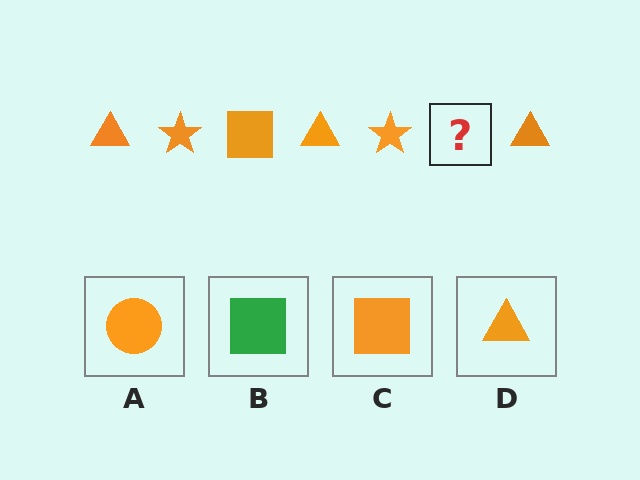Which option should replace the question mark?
Option C.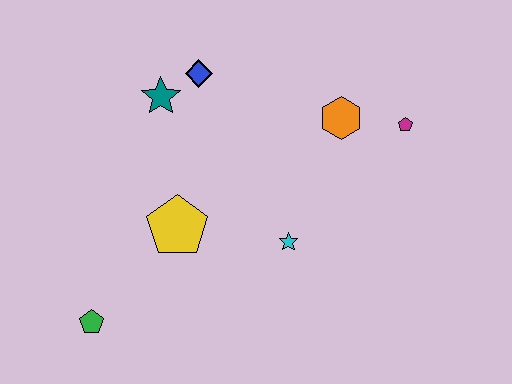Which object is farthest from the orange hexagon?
The green pentagon is farthest from the orange hexagon.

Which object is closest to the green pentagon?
The yellow pentagon is closest to the green pentagon.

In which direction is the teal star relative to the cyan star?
The teal star is above the cyan star.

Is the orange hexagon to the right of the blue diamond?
Yes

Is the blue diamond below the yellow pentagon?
No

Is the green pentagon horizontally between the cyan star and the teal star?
No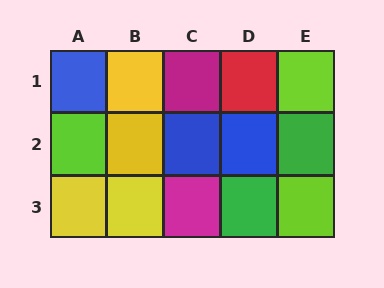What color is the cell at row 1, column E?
Lime.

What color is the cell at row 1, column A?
Blue.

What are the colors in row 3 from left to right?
Yellow, yellow, magenta, green, lime.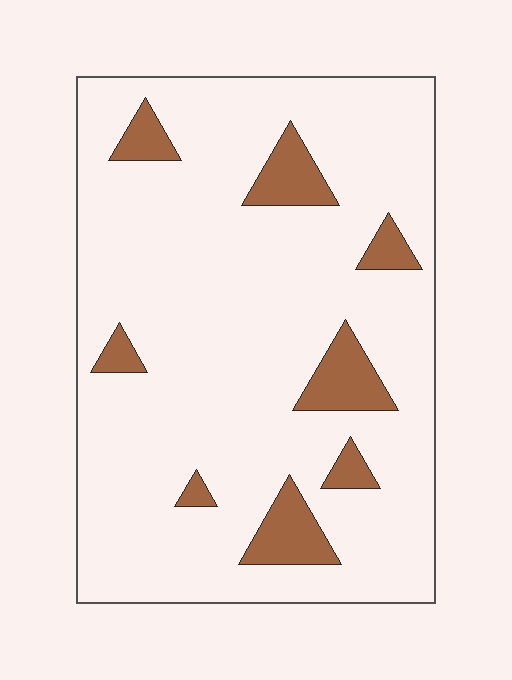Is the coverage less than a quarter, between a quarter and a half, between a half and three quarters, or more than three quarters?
Less than a quarter.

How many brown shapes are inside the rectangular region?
8.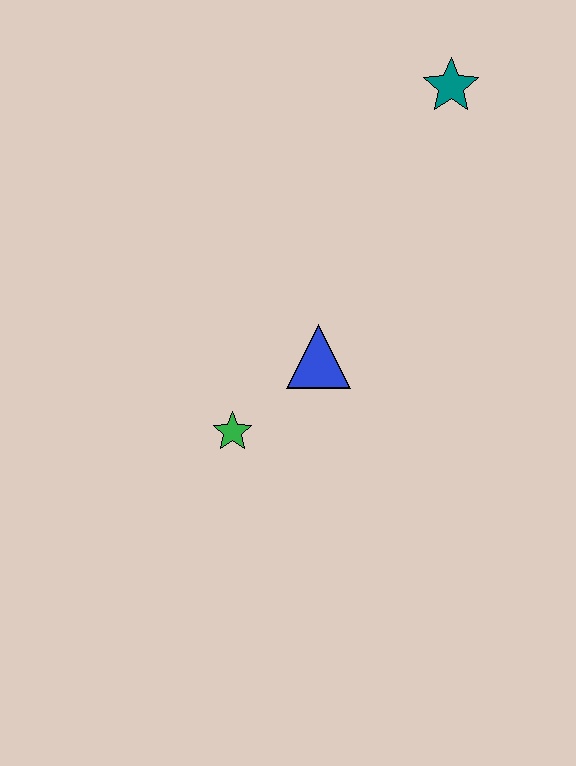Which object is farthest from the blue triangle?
The teal star is farthest from the blue triangle.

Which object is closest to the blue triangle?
The green star is closest to the blue triangle.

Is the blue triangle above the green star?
Yes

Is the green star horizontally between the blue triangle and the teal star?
No